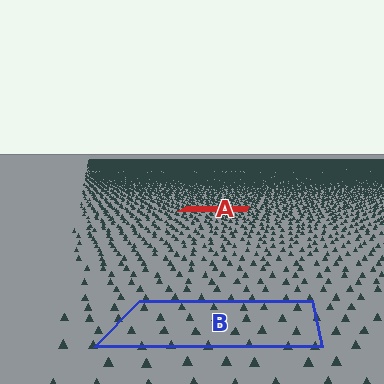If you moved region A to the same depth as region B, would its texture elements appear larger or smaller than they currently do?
They would appear larger. At a closer depth, the same texture elements are projected at a bigger on-screen size.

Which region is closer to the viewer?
Region B is closer. The texture elements there are larger and more spread out.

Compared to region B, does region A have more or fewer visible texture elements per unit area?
Region A has more texture elements per unit area — they are packed more densely because it is farther away.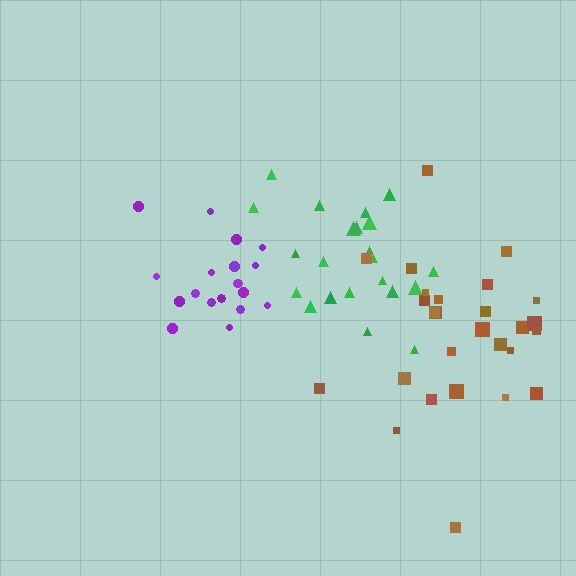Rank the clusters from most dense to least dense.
purple, green, brown.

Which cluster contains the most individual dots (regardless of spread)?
Brown (27).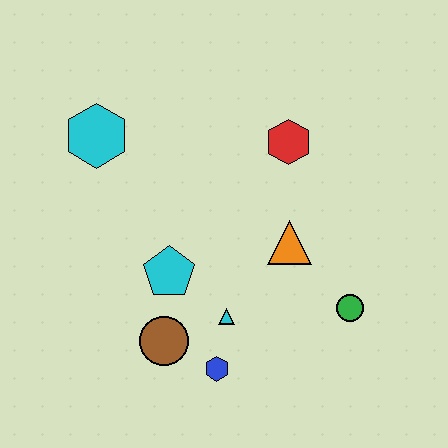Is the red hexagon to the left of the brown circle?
No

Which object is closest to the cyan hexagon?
The cyan pentagon is closest to the cyan hexagon.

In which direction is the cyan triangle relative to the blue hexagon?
The cyan triangle is above the blue hexagon.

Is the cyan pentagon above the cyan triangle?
Yes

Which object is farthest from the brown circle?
The red hexagon is farthest from the brown circle.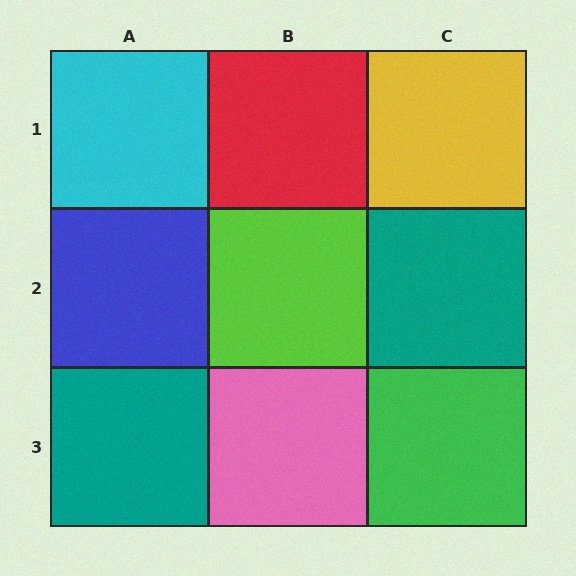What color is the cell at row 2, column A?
Blue.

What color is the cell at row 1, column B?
Red.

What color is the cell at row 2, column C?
Teal.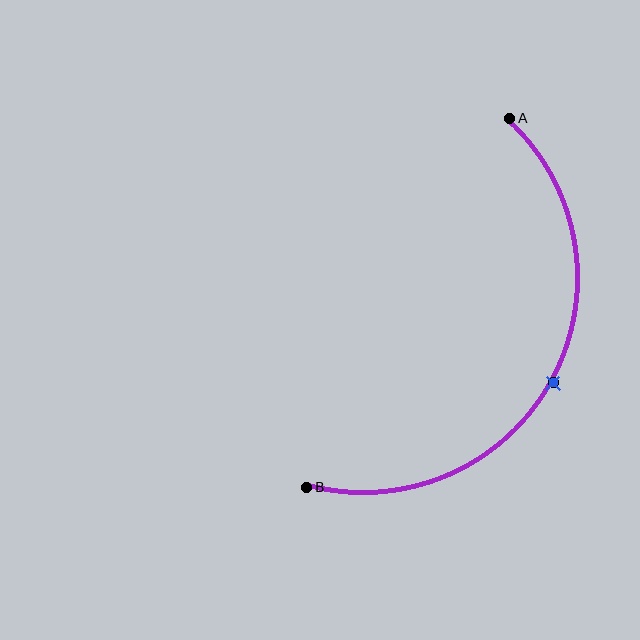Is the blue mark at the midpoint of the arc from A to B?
Yes. The blue mark lies on the arc at equal arc-length from both A and B — it is the arc midpoint.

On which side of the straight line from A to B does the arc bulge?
The arc bulges to the right of the straight line connecting A and B.